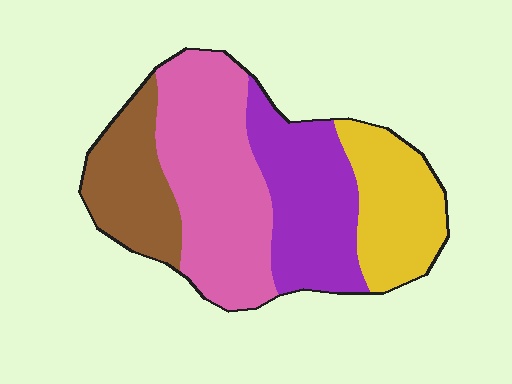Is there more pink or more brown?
Pink.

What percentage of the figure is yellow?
Yellow takes up about one fifth (1/5) of the figure.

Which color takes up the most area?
Pink, at roughly 35%.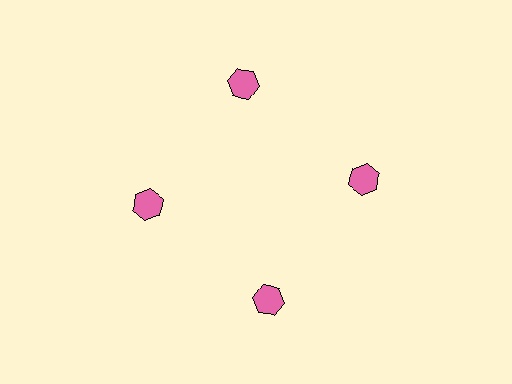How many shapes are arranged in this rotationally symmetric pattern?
There are 4 shapes, arranged in 4 groups of 1.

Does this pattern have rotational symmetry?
Yes, this pattern has 4-fold rotational symmetry. It looks the same after rotating 90 degrees around the center.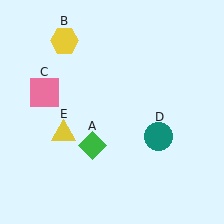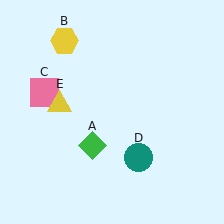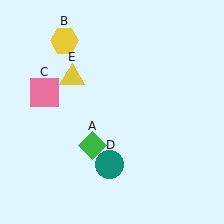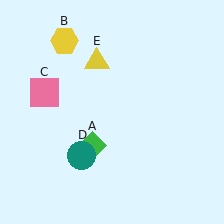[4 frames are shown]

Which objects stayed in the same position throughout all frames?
Green diamond (object A) and yellow hexagon (object B) and pink square (object C) remained stationary.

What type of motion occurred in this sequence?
The teal circle (object D), yellow triangle (object E) rotated clockwise around the center of the scene.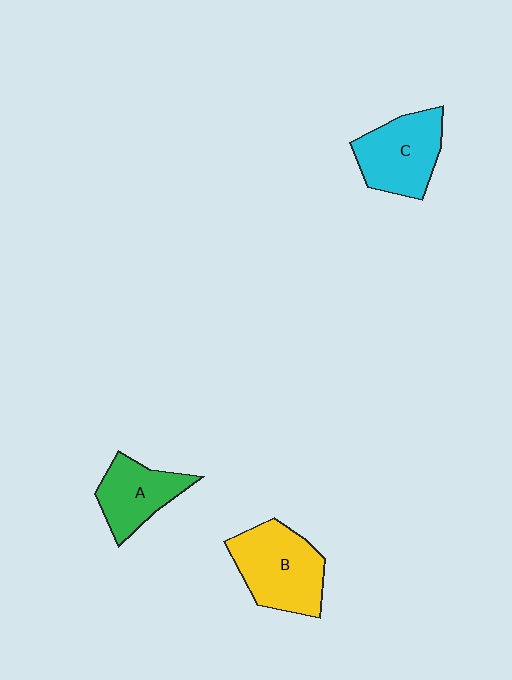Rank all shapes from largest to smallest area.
From largest to smallest: B (yellow), C (cyan), A (green).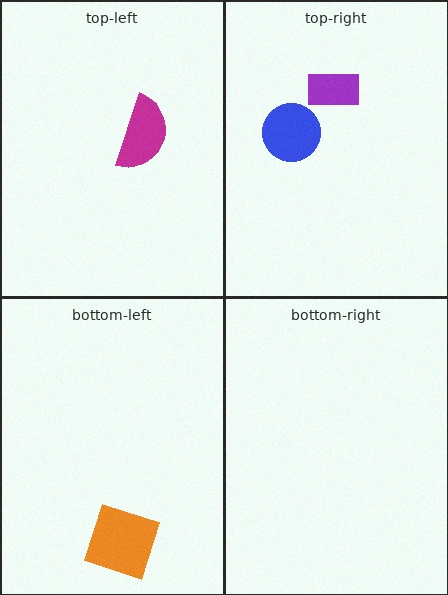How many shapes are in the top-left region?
1.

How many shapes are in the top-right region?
2.